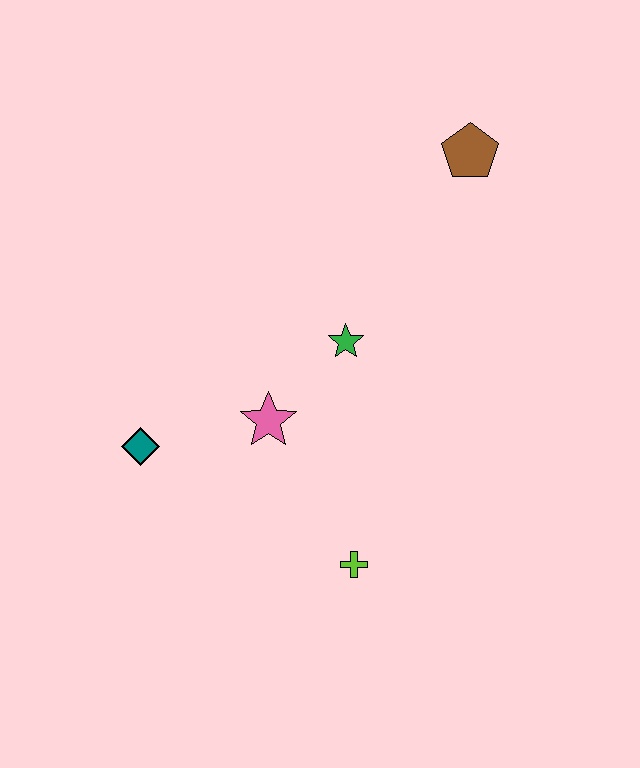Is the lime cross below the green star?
Yes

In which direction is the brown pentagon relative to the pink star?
The brown pentagon is above the pink star.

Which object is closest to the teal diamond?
The pink star is closest to the teal diamond.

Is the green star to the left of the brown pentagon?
Yes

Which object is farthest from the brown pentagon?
The teal diamond is farthest from the brown pentagon.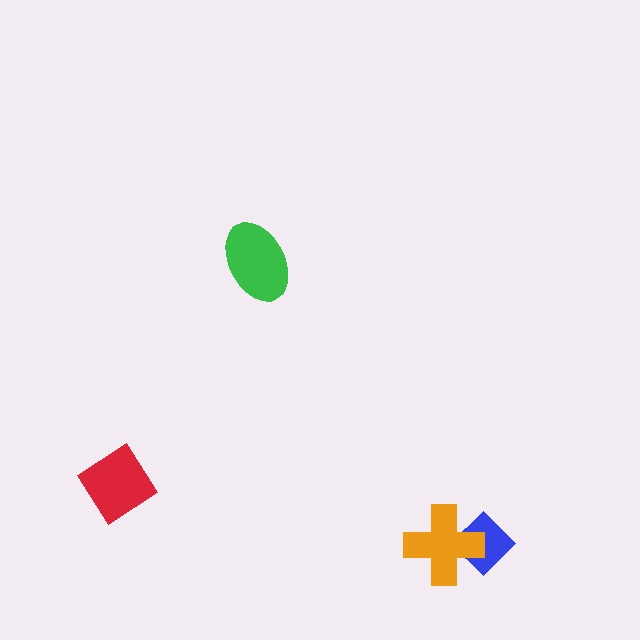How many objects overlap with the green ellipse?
0 objects overlap with the green ellipse.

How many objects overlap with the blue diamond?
1 object overlaps with the blue diamond.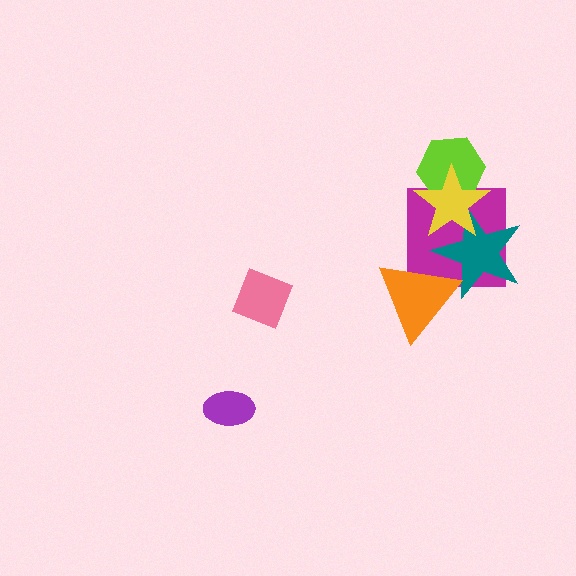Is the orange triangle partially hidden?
No, no other shape covers it.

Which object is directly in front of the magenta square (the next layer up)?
The teal star is directly in front of the magenta square.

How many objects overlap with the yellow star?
3 objects overlap with the yellow star.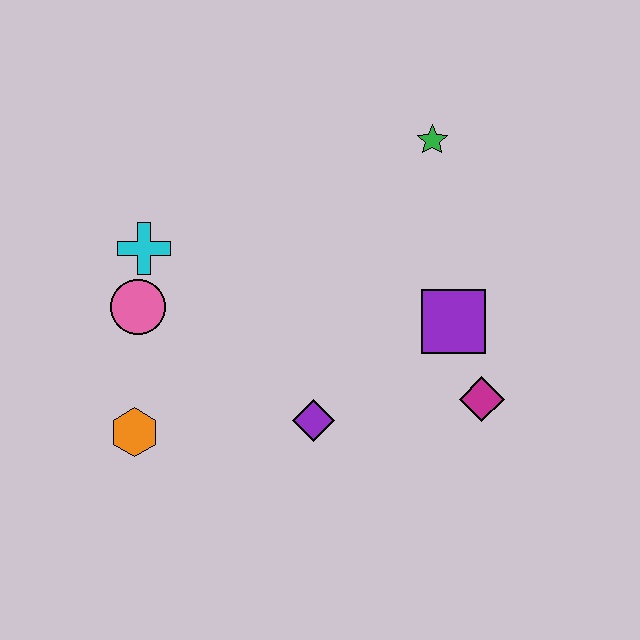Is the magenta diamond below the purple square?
Yes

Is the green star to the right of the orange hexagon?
Yes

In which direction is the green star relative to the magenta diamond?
The green star is above the magenta diamond.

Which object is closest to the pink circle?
The cyan cross is closest to the pink circle.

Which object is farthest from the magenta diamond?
The cyan cross is farthest from the magenta diamond.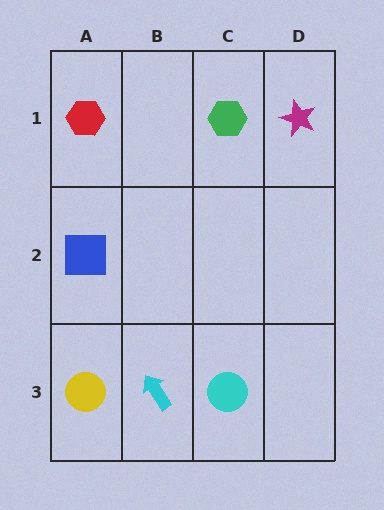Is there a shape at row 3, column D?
No, that cell is empty.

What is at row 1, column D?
A magenta star.